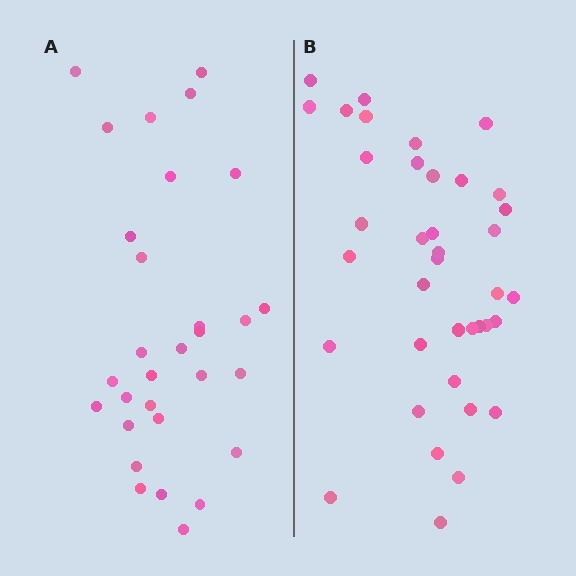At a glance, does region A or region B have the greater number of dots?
Region B (the right region) has more dots.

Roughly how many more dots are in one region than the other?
Region B has roughly 8 or so more dots than region A.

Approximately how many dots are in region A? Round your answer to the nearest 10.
About 30 dots.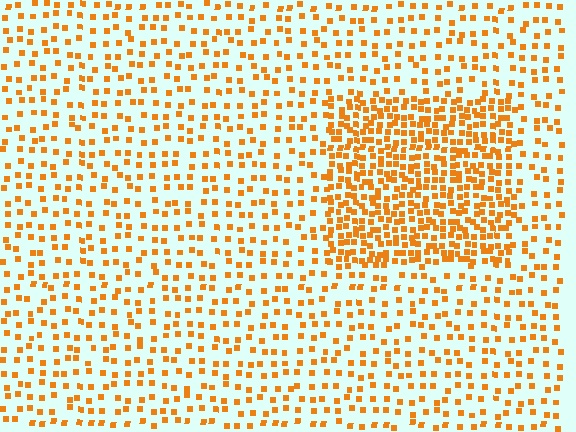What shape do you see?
I see a rectangle.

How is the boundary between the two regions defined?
The boundary is defined by a change in element density (approximately 2.4x ratio). All elements are the same color, size, and shape.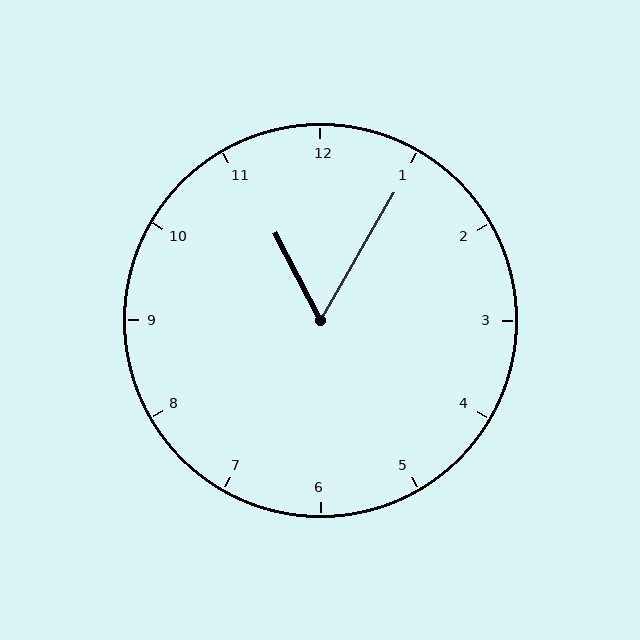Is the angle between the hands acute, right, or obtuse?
It is acute.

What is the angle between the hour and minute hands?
Approximately 58 degrees.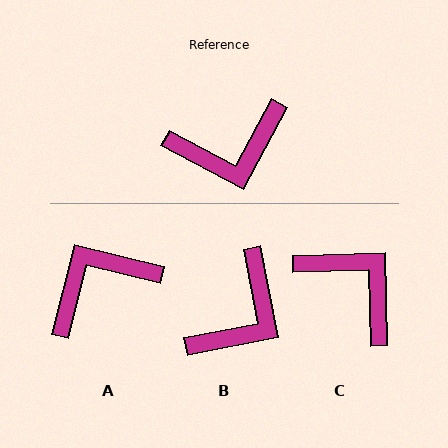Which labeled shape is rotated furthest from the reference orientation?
A, about 166 degrees away.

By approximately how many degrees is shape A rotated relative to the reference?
Approximately 166 degrees clockwise.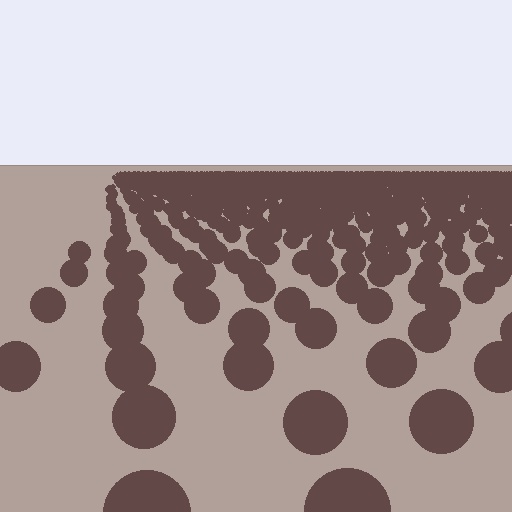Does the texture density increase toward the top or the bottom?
Density increases toward the top.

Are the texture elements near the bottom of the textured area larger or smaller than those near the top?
Larger. Near the bottom, elements are closer to the viewer and appear at a bigger on-screen size.